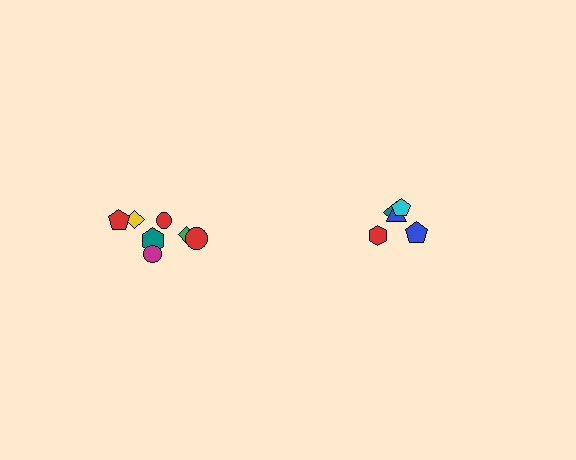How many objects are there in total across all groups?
There are 13 objects.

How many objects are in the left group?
There are 8 objects.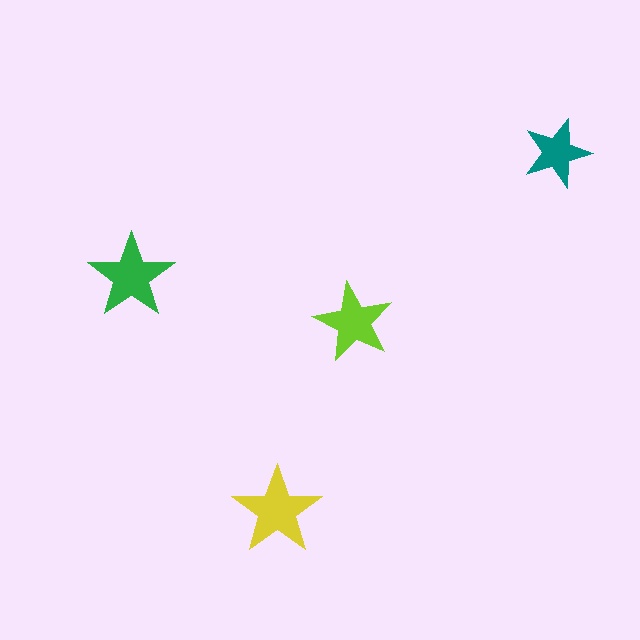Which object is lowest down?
The yellow star is bottommost.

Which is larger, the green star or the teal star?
The green one.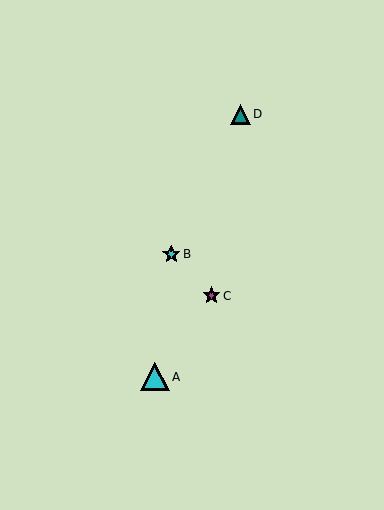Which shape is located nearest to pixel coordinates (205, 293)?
The magenta star (labeled C) at (212, 296) is nearest to that location.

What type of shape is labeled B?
Shape B is a cyan star.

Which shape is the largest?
The cyan triangle (labeled A) is the largest.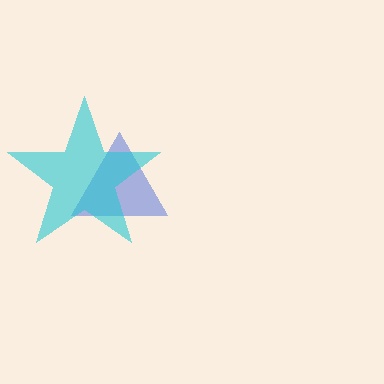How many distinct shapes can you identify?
There are 2 distinct shapes: a blue triangle, a cyan star.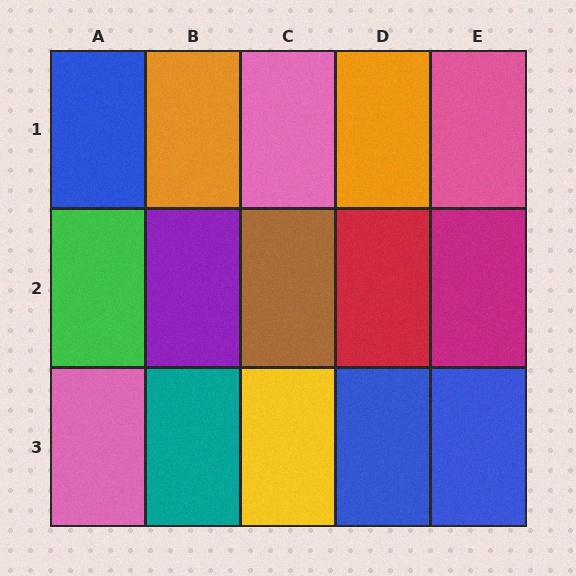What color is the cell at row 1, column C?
Pink.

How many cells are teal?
1 cell is teal.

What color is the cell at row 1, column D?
Orange.